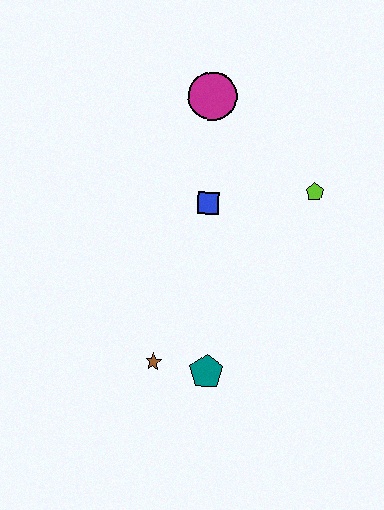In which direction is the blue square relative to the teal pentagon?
The blue square is above the teal pentagon.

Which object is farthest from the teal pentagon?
The magenta circle is farthest from the teal pentagon.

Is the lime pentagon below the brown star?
No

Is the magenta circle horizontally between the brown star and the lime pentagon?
Yes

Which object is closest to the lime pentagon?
The blue square is closest to the lime pentagon.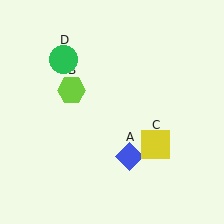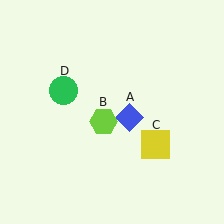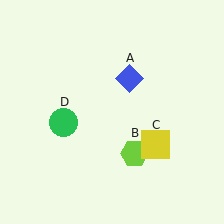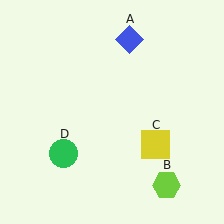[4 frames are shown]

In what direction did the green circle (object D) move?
The green circle (object D) moved down.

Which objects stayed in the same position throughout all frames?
Yellow square (object C) remained stationary.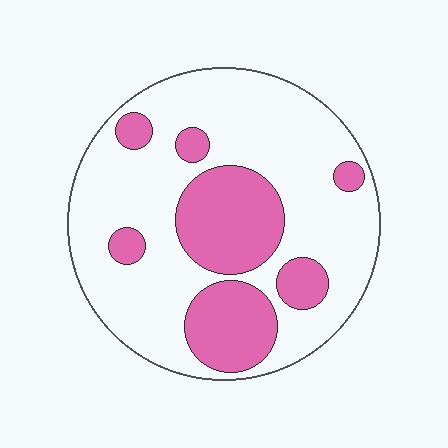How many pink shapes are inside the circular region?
7.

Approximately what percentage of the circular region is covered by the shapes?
Approximately 30%.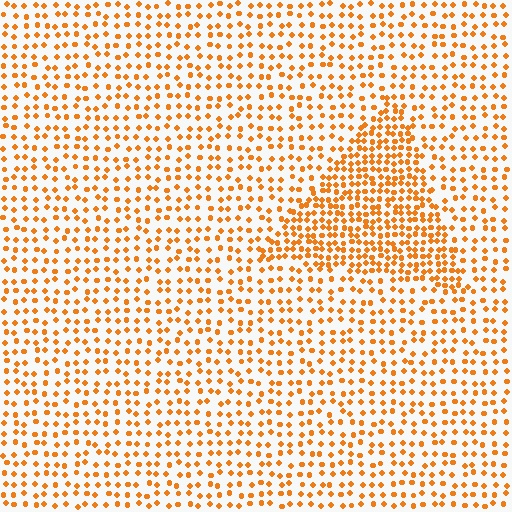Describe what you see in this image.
The image contains small orange elements arranged at two different densities. A triangle-shaped region is visible where the elements are more densely packed than the surrounding area.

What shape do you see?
I see a triangle.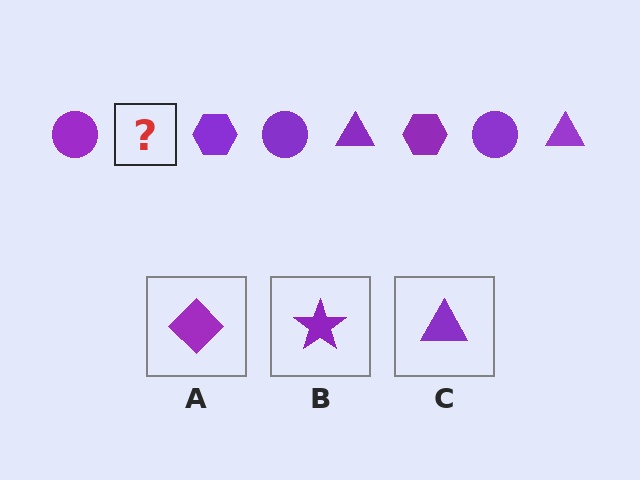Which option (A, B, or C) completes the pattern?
C.